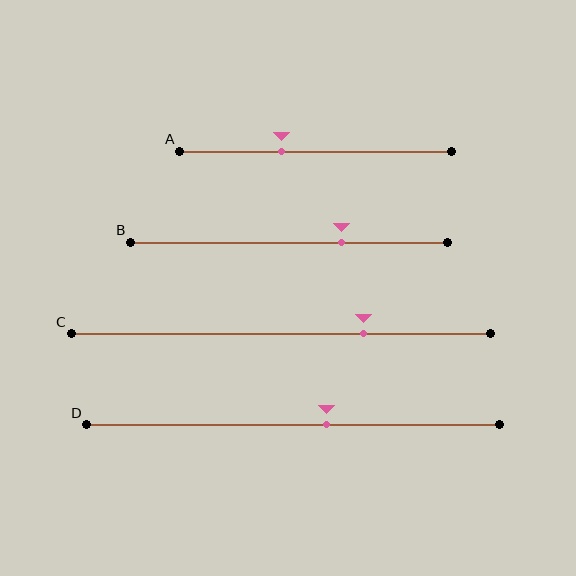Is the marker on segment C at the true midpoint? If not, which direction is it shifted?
No, the marker on segment C is shifted to the right by about 20% of the segment length.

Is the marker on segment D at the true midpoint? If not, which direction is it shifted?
No, the marker on segment D is shifted to the right by about 8% of the segment length.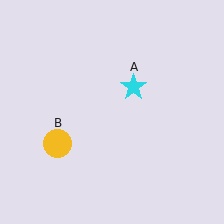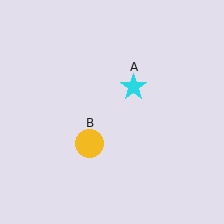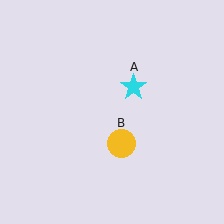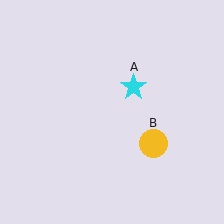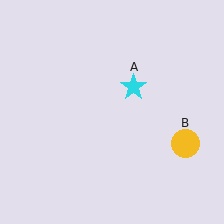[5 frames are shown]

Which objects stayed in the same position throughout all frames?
Cyan star (object A) remained stationary.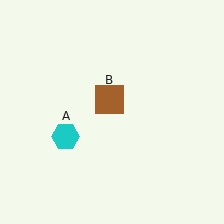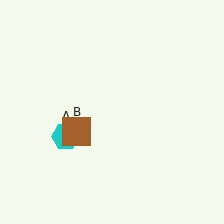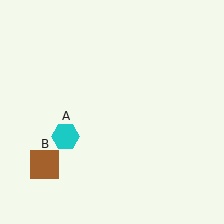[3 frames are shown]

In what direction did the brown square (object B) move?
The brown square (object B) moved down and to the left.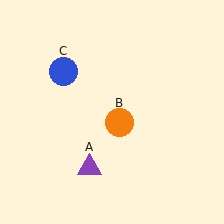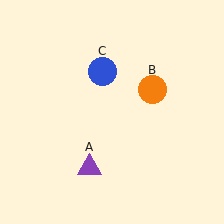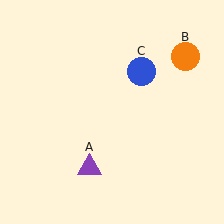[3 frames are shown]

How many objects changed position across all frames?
2 objects changed position: orange circle (object B), blue circle (object C).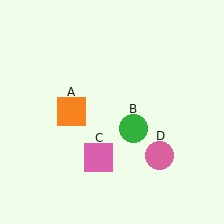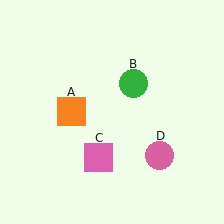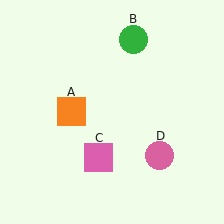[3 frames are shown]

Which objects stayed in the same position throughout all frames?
Orange square (object A) and pink square (object C) and pink circle (object D) remained stationary.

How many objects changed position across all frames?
1 object changed position: green circle (object B).